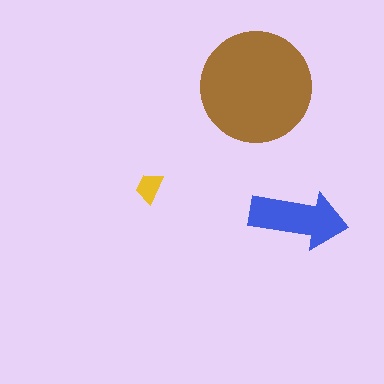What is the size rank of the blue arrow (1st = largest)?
2nd.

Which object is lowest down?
The blue arrow is bottommost.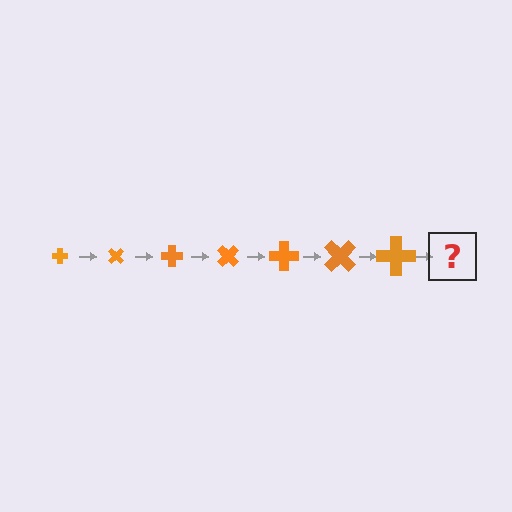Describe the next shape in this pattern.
It should be a cross, larger than the previous one and rotated 315 degrees from the start.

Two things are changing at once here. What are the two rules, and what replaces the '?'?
The two rules are that the cross grows larger each step and it rotates 45 degrees each step. The '?' should be a cross, larger than the previous one and rotated 315 degrees from the start.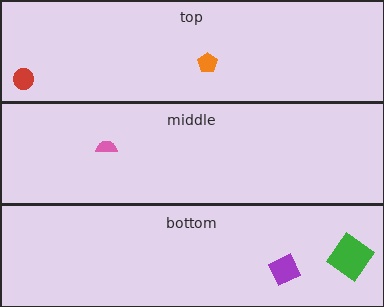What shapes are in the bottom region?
The purple diamond, the green diamond.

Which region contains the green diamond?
The bottom region.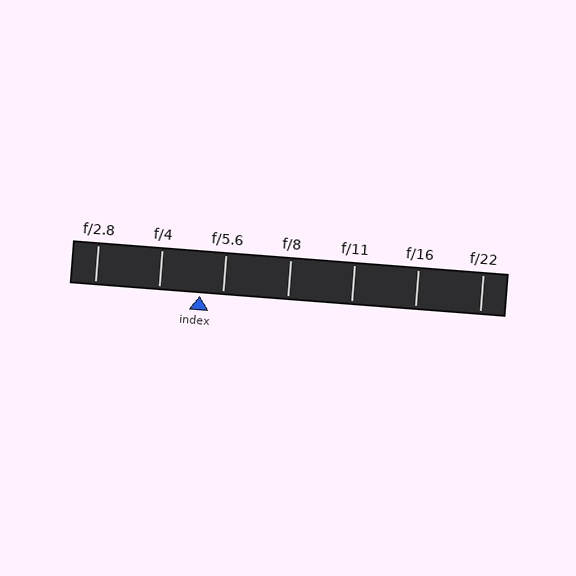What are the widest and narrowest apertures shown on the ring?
The widest aperture shown is f/2.8 and the narrowest is f/22.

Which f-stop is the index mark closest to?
The index mark is closest to f/5.6.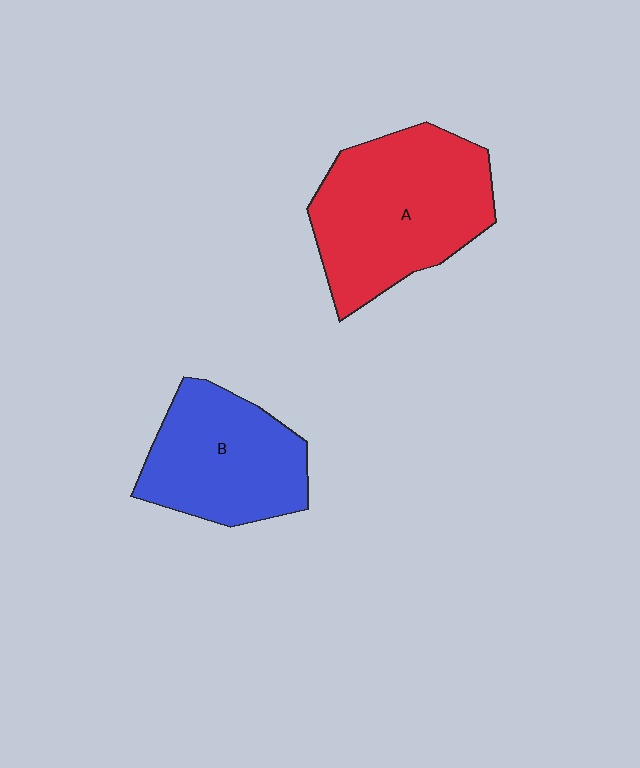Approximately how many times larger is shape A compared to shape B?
Approximately 1.3 times.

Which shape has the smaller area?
Shape B (blue).